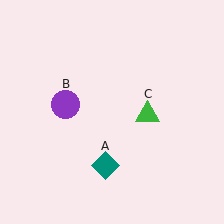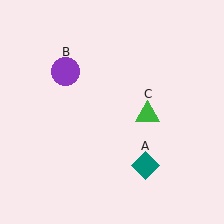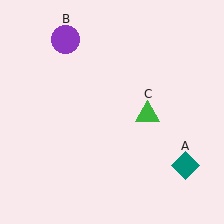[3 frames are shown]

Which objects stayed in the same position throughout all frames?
Green triangle (object C) remained stationary.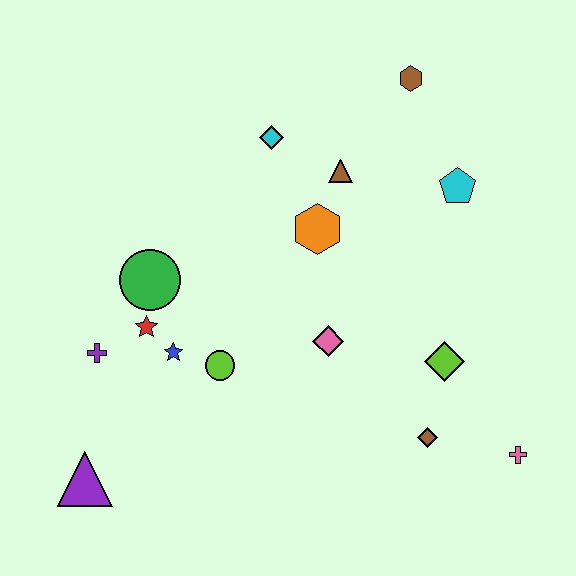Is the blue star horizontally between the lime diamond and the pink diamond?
No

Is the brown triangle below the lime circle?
No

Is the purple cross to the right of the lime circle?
No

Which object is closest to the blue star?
The red star is closest to the blue star.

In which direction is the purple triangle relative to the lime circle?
The purple triangle is to the left of the lime circle.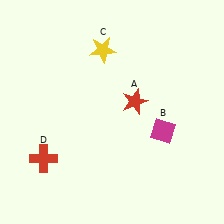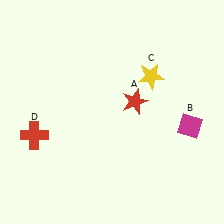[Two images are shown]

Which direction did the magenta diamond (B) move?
The magenta diamond (B) moved right.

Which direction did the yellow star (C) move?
The yellow star (C) moved right.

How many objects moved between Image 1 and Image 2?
3 objects moved between the two images.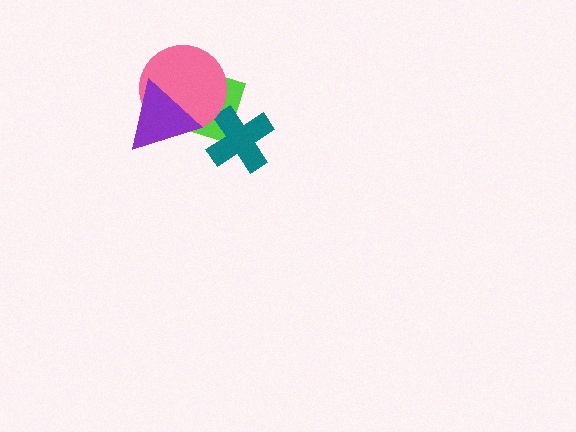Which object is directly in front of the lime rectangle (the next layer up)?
The teal cross is directly in front of the lime rectangle.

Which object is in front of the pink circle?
The purple triangle is in front of the pink circle.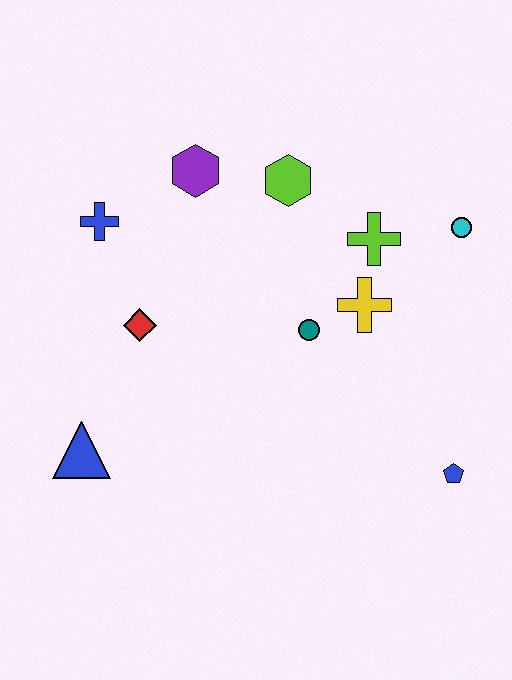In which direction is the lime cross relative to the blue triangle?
The lime cross is to the right of the blue triangle.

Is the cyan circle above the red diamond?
Yes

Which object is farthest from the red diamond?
The blue pentagon is farthest from the red diamond.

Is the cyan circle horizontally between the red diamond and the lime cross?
No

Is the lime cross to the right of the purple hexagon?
Yes